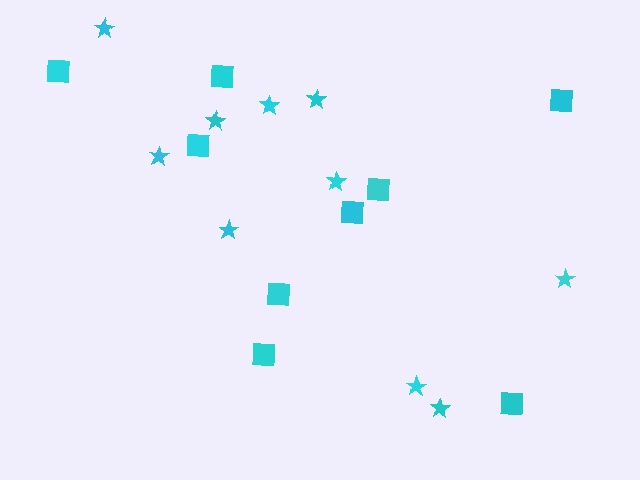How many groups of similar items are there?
There are 2 groups: one group of stars (10) and one group of squares (9).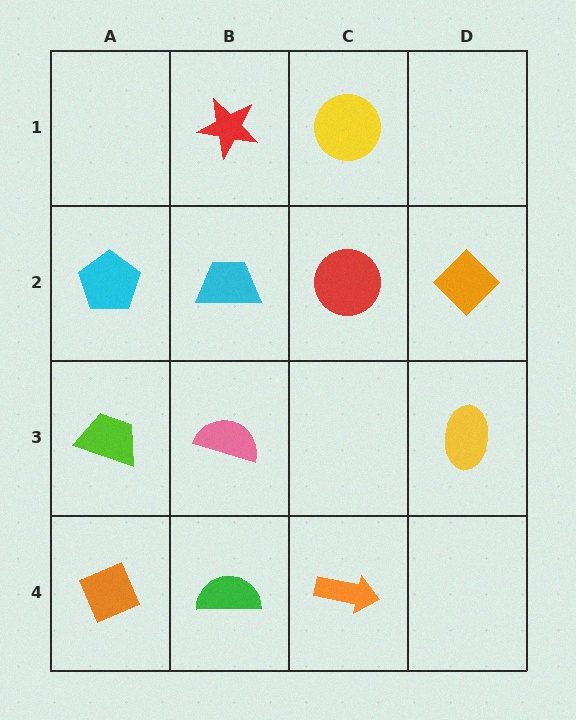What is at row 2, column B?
A cyan trapezoid.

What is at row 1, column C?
A yellow circle.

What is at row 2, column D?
An orange diamond.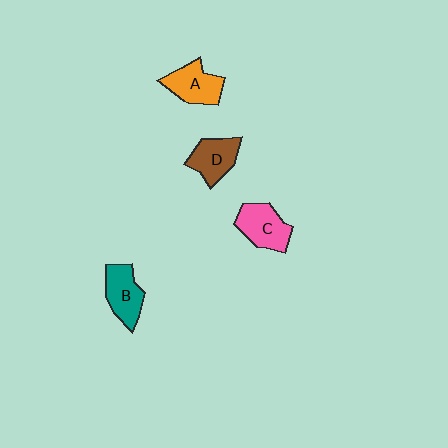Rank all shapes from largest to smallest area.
From largest to smallest: C (pink), A (orange), B (teal), D (brown).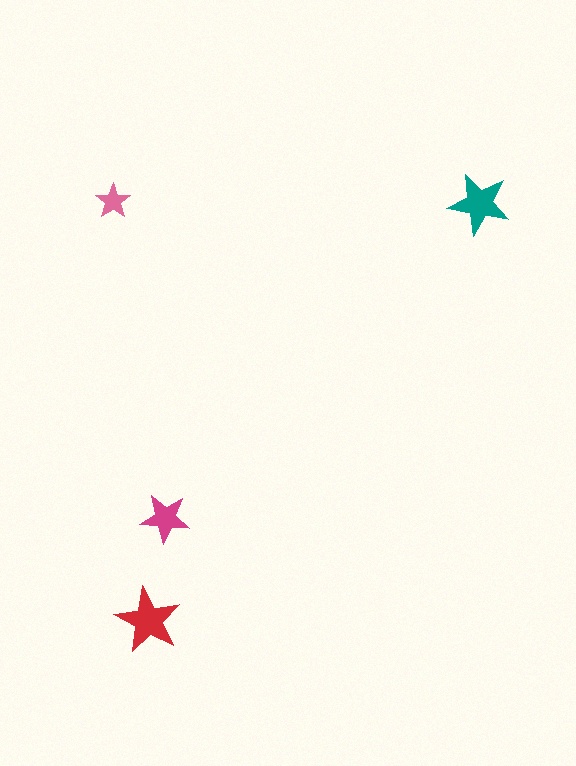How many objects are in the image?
There are 4 objects in the image.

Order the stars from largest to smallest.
the red one, the teal one, the magenta one, the pink one.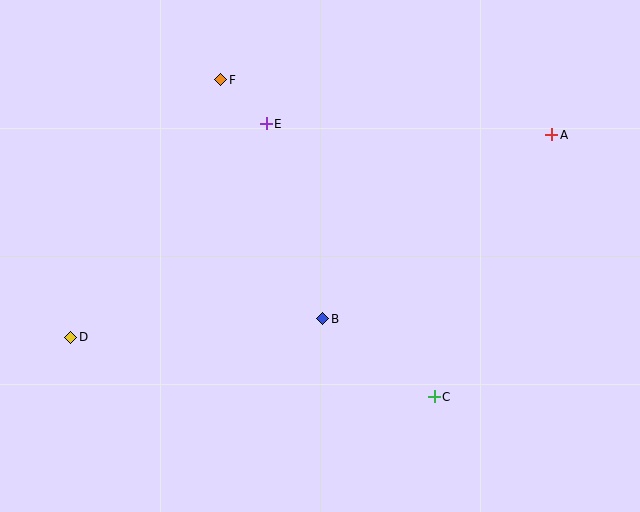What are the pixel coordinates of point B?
Point B is at (323, 319).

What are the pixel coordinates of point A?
Point A is at (551, 135).